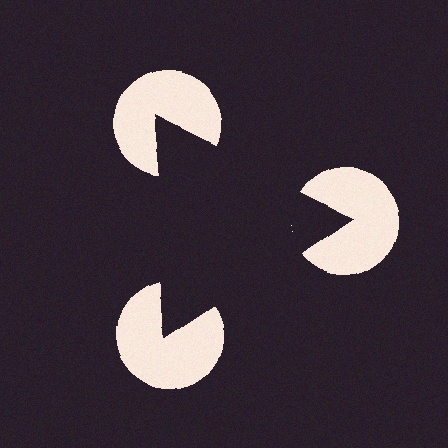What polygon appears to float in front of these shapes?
An illusory triangle — its edges are inferred from the aligned wedge cuts in the pac-man discs, not physically drawn.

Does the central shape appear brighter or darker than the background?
It typically appears slightly darker than the background, even though no actual brightness change is drawn.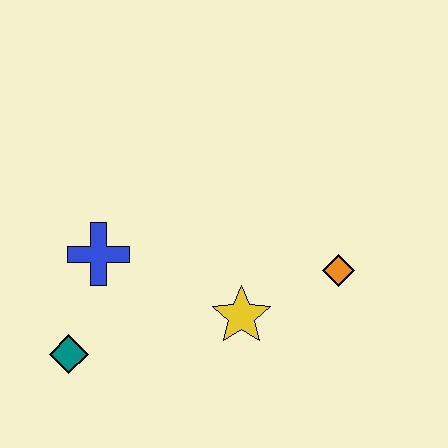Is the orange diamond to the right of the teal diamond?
Yes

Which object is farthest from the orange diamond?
The teal diamond is farthest from the orange diamond.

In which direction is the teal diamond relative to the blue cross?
The teal diamond is below the blue cross.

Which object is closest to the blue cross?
The teal diamond is closest to the blue cross.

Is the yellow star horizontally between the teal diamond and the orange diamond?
Yes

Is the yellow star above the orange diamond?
No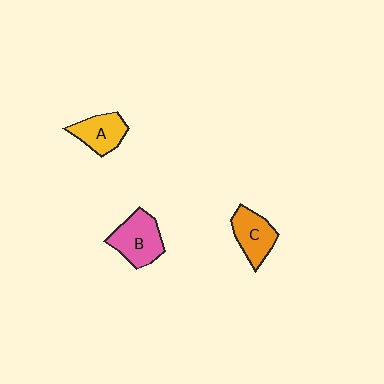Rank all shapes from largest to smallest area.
From largest to smallest: B (pink), C (orange), A (yellow).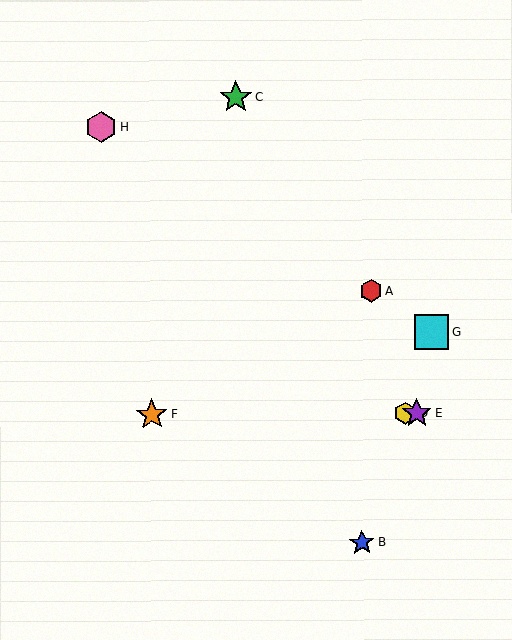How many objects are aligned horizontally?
3 objects (D, E, F) are aligned horizontally.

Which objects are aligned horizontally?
Objects D, E, F are aligned horizontally.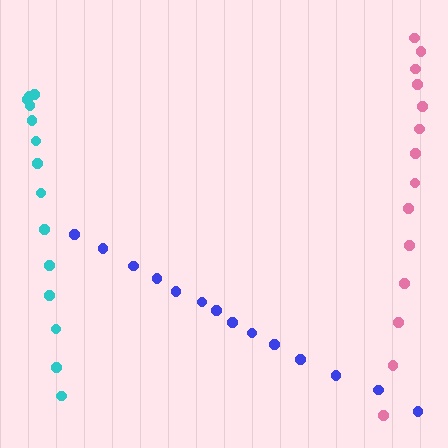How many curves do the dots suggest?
There are 3 distinct paths.